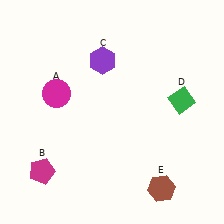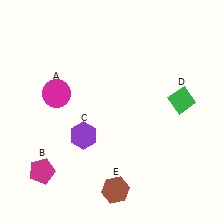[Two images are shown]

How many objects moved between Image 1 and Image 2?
2 objects moved between the two images.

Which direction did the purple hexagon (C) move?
The purple hexagon (C) moved down.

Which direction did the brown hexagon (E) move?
The brown hexagon (E) moved left.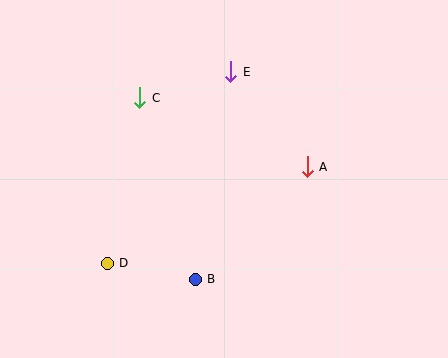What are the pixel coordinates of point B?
Point B is at (195, 279).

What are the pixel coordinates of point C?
Point C is at (140, 98).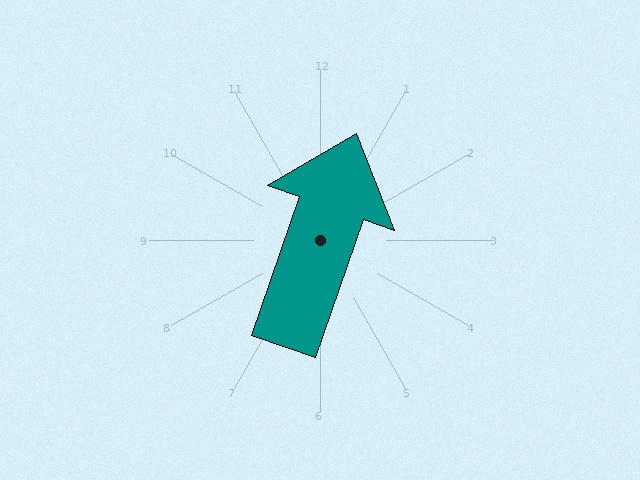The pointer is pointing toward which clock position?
Roughly 1 o'clock.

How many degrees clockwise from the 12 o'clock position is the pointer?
Approximately 19 degrees.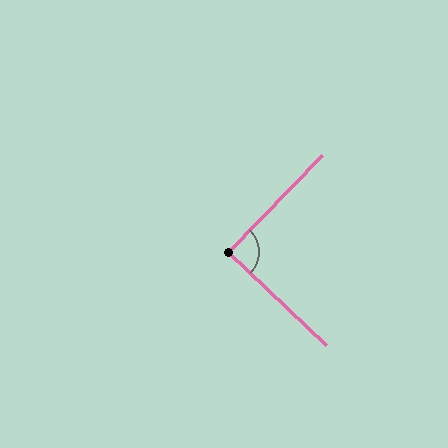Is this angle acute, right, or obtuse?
It is approximately a right angle.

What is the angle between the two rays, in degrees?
Approximately 90 degrees.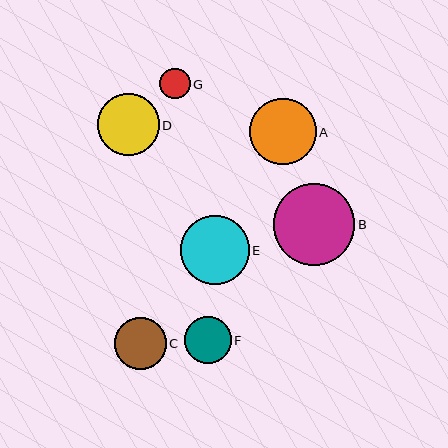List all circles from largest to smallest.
From largest to smallest: B, E, A, D, C, F, G.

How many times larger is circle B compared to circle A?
Circle B is approximately 1.2 times the size of circle A.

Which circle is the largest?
Circle B is the largest with a size of approximately 82 pixels.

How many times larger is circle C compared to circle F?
Circle C is approximately 1.1 times the size of circle F.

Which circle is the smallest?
Circle G is the smallest with a size of approximately 30 pixels.